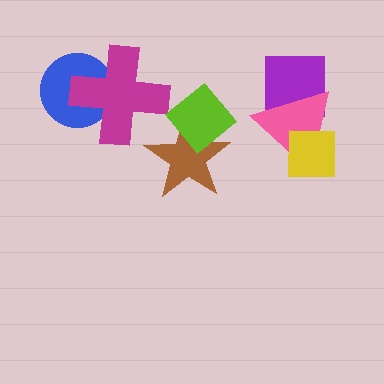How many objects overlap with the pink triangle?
2 objects overlap with the pink triangle.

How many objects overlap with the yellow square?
1 object overlaps with the yellow square.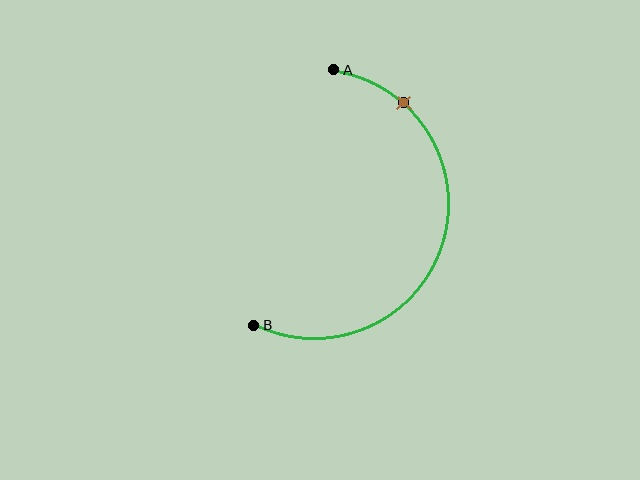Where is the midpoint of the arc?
The arc midpoint is the point on the curve farthest from the straight line joining A and B. It sits to the right of that line.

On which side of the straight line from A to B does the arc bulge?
The arc bulges to the right of the straight line connecting A and B.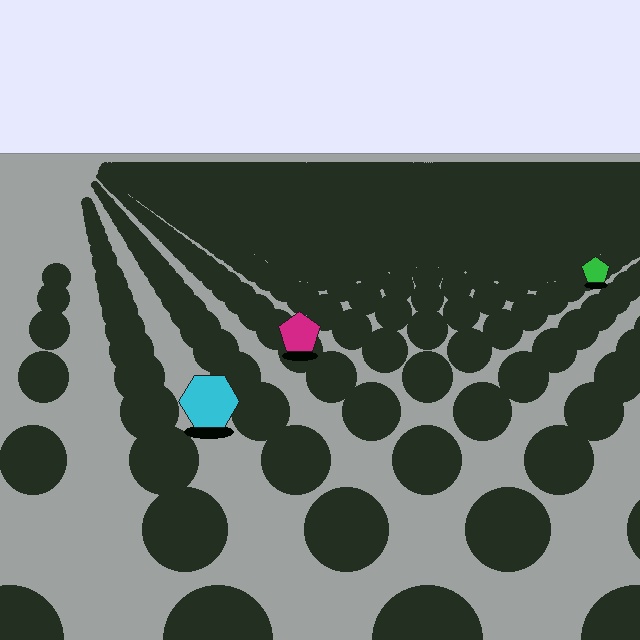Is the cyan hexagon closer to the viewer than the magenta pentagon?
Yes. The cyan hexagon is closer — you can tell from the texture gradient: the ground texture is coarser near it.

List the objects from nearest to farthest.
From nearest to farthest: the cyan hexagon, the magenta pentagon, the green pentagon.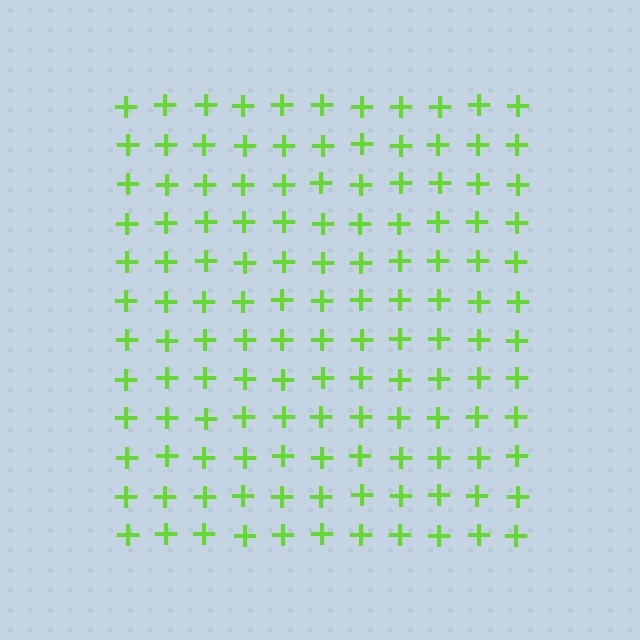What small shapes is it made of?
It is made of small plus signs.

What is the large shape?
The large shape is a square.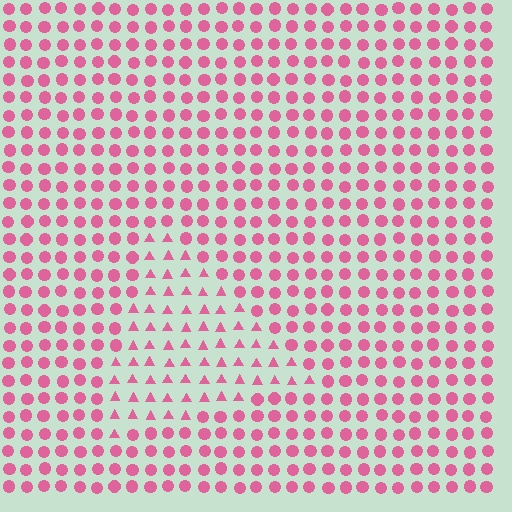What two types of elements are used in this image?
The image uses triangles inside the triangle region and circles outside it.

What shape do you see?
I see a triangle.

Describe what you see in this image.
The image is filled with small pink elements arranged in a uniform grid. A triangle-shaped region contains triangles, while the surrounding area contains circles. The boundary is defined purely by the change in element shape.